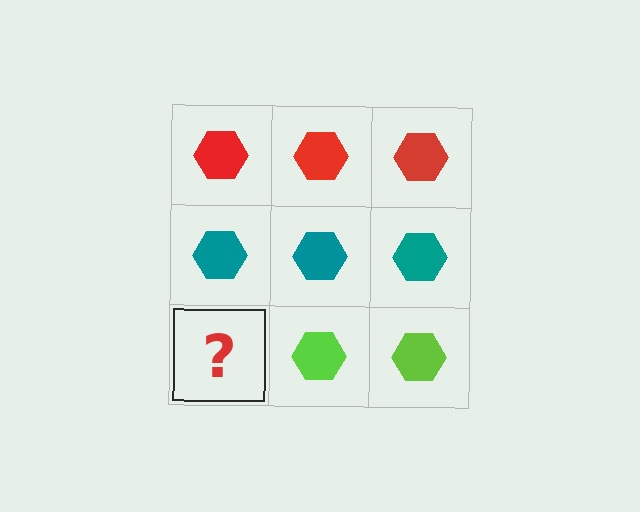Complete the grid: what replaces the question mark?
The question mark should be replaced with a lime hexagon.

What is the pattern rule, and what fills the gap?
The rule is that each row has a consistent color. The gap should be filled with a lime hexagon.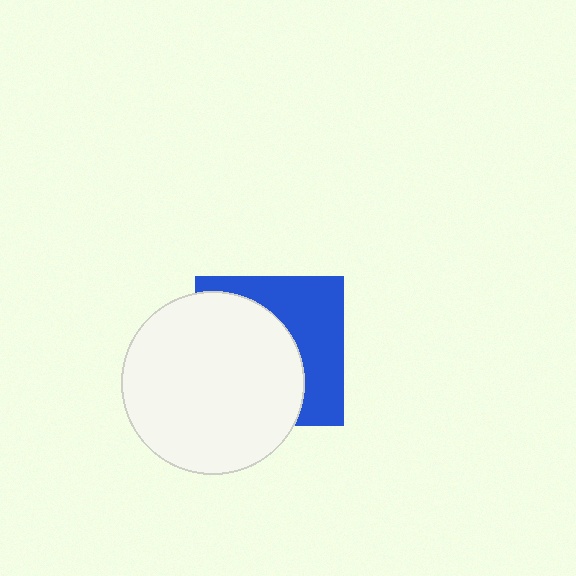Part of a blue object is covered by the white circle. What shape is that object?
It is a square.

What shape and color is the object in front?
The object in front is a white circle.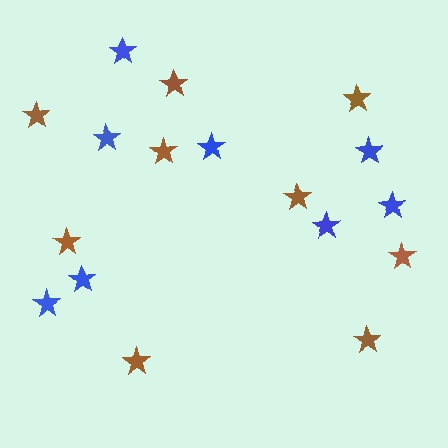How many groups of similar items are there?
There are 2 groups: one group of brown stars (9) and one group of blue stars (8).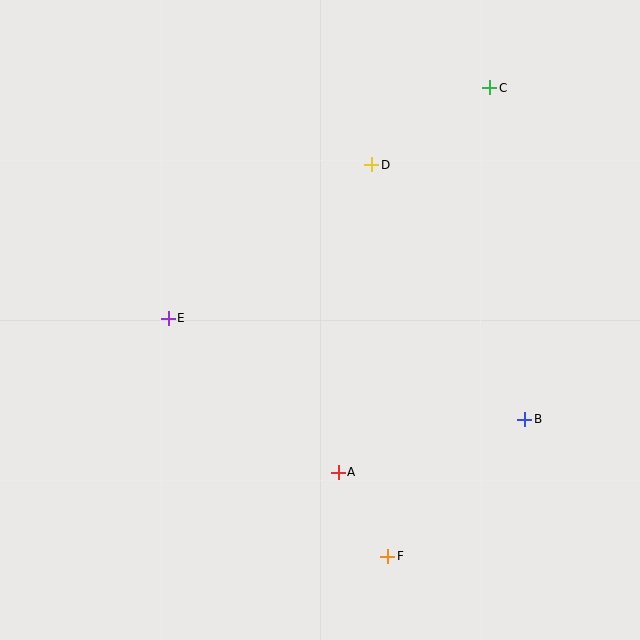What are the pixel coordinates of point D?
Point D is at (372, 165).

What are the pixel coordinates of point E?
Point E is at (168, 318).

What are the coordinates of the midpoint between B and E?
The midpoint between B and E is at (346, 369).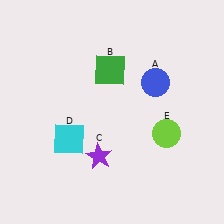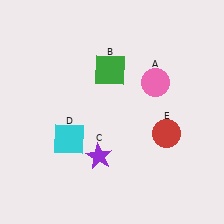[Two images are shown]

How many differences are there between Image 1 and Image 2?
There are 2 differences between the two images.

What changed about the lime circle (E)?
In Image 1, E is lime. In Image 2, it changed to red.